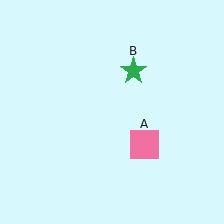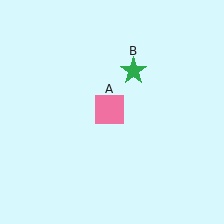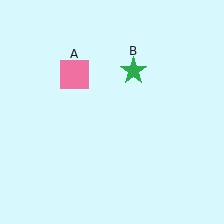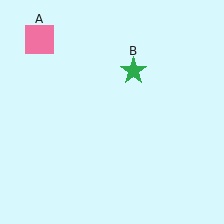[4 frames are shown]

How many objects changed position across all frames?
1 object changed position: pink square (object A).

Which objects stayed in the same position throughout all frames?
Green star (object B) remained stationary.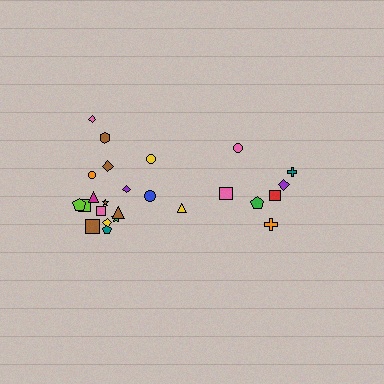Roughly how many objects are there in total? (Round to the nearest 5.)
Roughly 25 objects in total.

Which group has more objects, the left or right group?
The left group.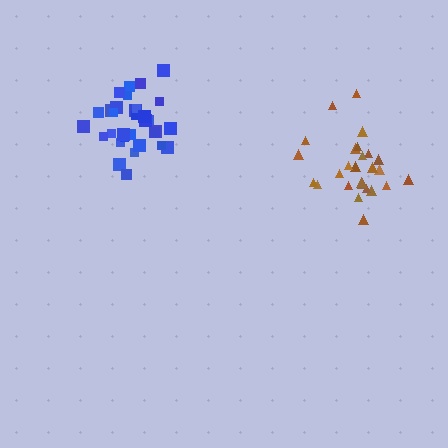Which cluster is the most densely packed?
Blue.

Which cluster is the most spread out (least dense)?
Brown.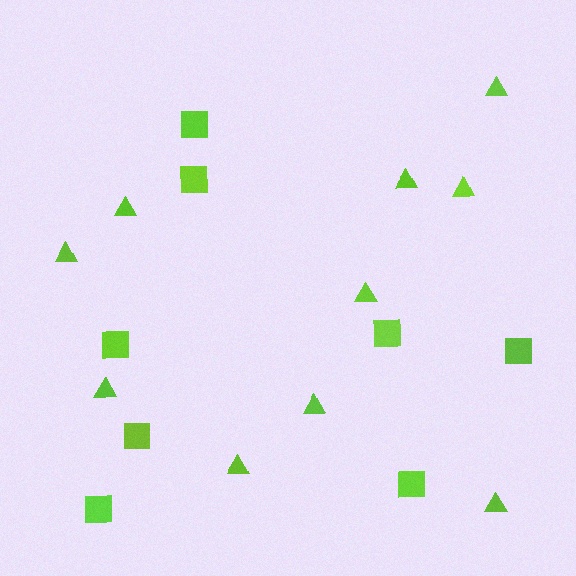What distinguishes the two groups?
There are 2 groups: one group of triangles (10) and one group of squares (8).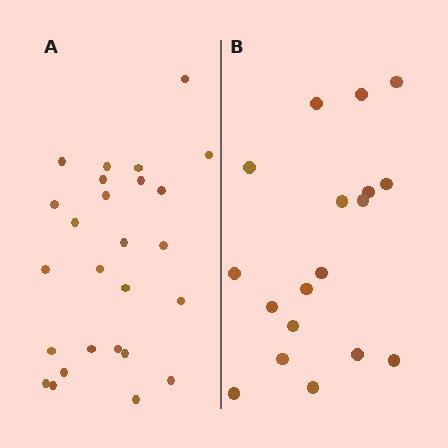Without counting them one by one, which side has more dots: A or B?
Region A (the left region) has more dots.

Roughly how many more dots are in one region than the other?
Region A has roughly 8 or so more dots than region B.